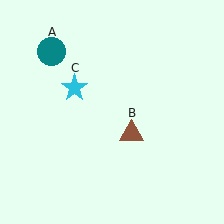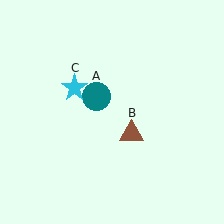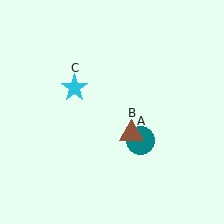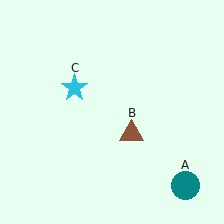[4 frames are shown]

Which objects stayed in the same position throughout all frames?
Brown triangle (object B) and cyan star (object C) remained stationary.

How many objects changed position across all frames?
1 object changed position: teal circle (object A).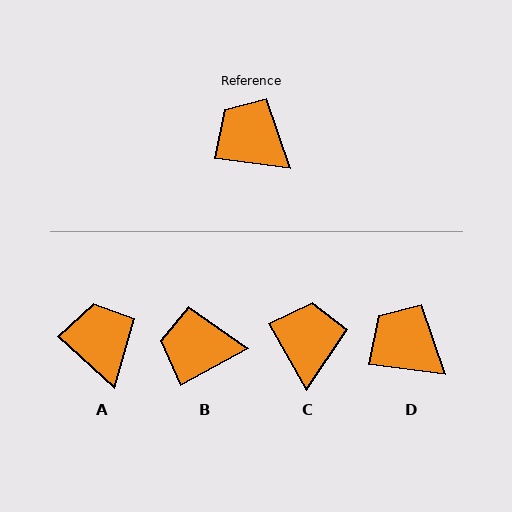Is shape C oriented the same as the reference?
No, it is off by about 53 degrees.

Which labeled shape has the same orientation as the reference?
D.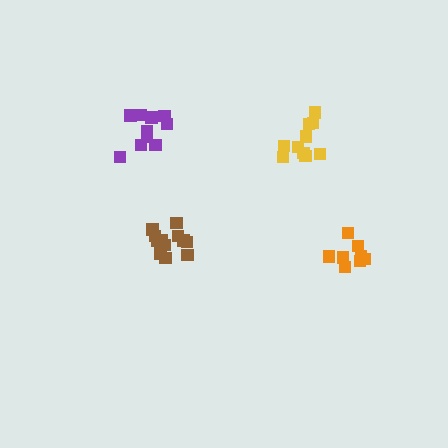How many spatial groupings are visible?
There are 4 spatial groupings.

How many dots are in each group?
Group 1: 12 dots, Group 2: 10 dots, Group 3: 10 dots, Group 4: 8 dots (40 total).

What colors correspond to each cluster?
The clusters are colored: brown, yellow, purple, orange.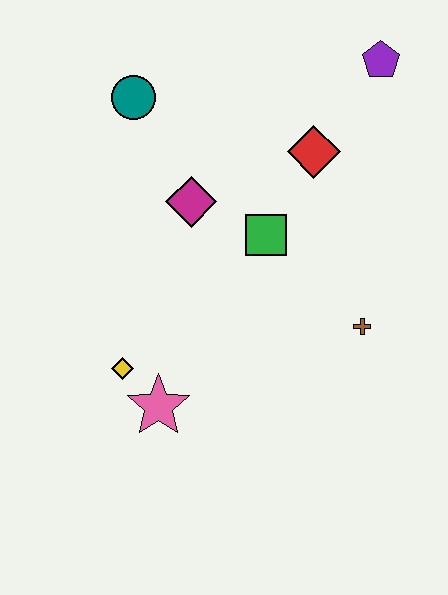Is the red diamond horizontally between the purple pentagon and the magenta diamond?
Yes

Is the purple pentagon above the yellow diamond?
Yes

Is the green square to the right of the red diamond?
No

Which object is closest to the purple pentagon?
The red diamond is closest to the purple pentagon.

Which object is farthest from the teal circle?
The brown cross is farthest from the teal circle.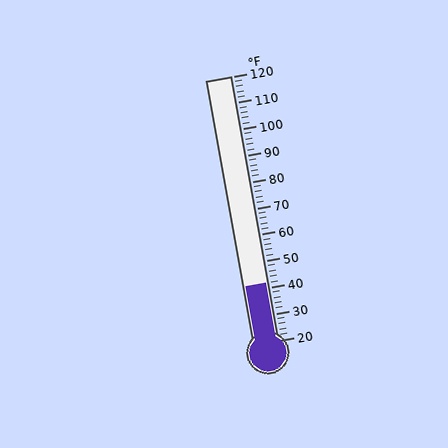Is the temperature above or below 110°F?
The temperature is below 110°F.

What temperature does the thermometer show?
The thermometer shows approximately 42°F.